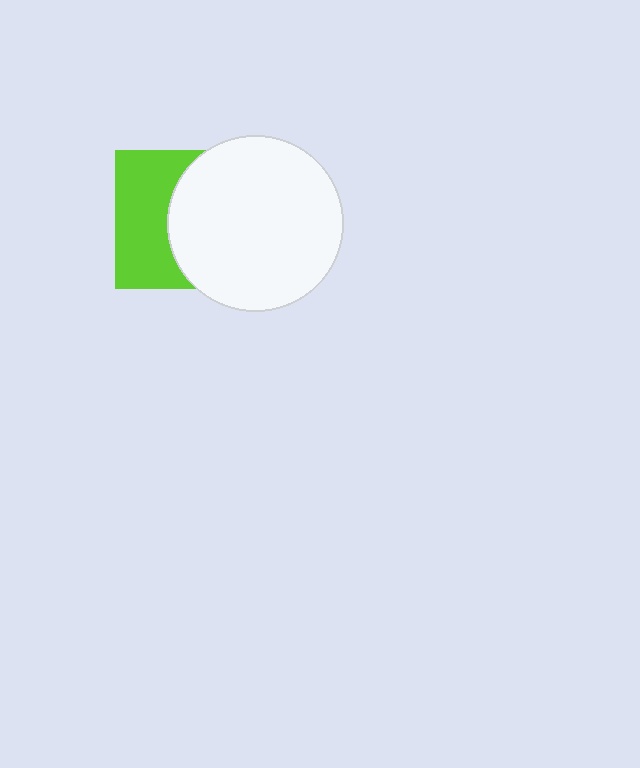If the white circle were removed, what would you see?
You would see the complete lime square.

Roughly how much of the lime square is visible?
About half of it is visible (roughly 45%).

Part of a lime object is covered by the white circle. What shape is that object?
It is a square.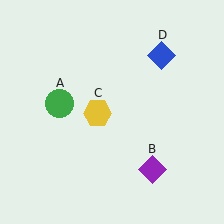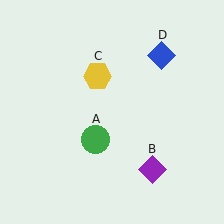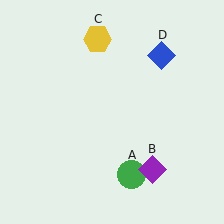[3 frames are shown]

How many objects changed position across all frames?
2 objects changed position: green circle (object A), yellow hexagon (object C).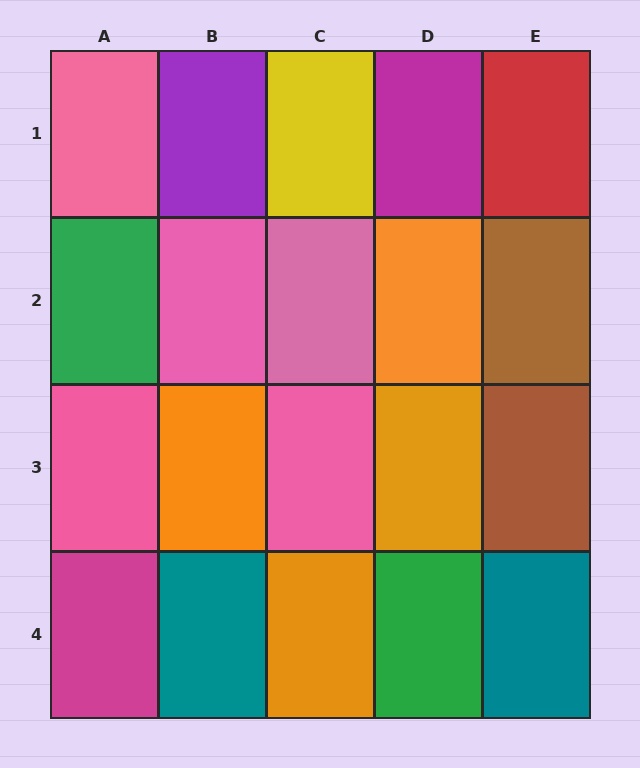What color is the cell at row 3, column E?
Brown.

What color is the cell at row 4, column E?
Teal.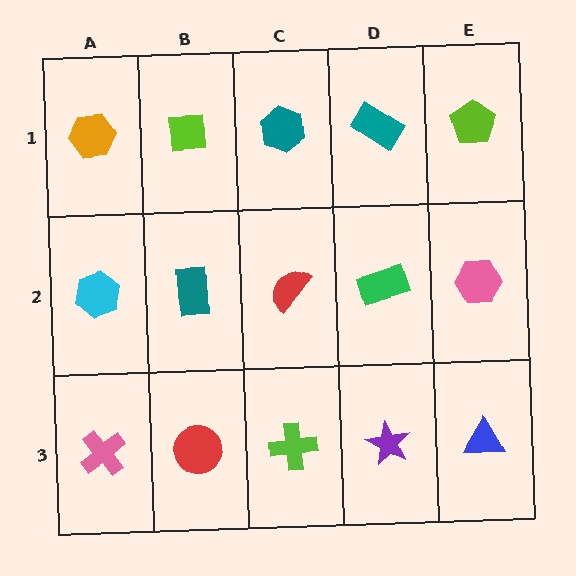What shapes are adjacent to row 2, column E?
A lime pentagon (row 1, column E), a blue triangle (row 3, column E), a green rectangle (row 2, column D).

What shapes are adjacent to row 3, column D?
A green rectangle (row 2, column D), a lime cross (row 3, column C), a blue triangle (row 3, column E).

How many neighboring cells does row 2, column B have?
4.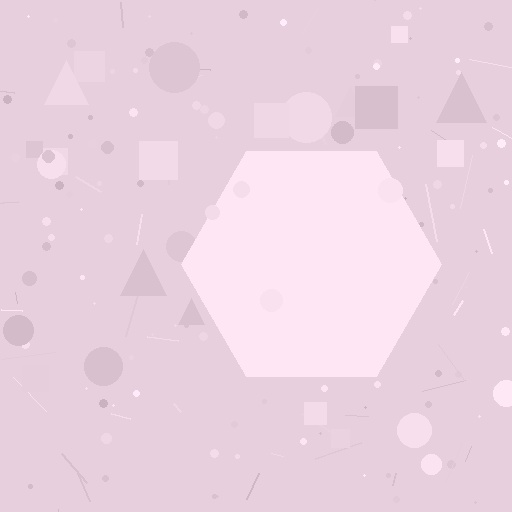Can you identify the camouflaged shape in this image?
The camouflaged shape is a hexagon.